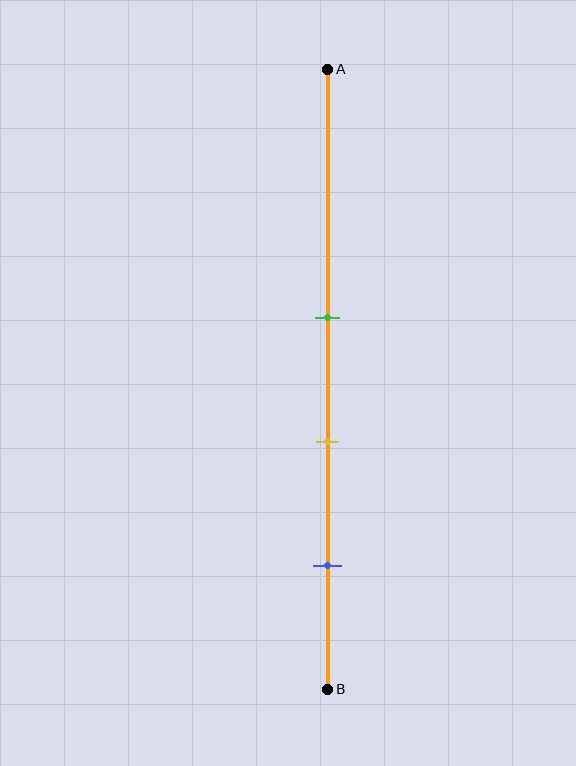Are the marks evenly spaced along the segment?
Yes, the marks are approximately evenly spaced.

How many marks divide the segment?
There are 3 marks dividing the segment.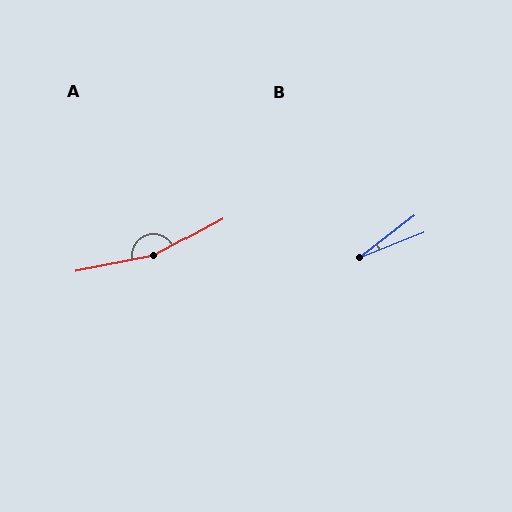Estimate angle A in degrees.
Approximately 163 degrees.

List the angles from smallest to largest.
B (16°), A (163°).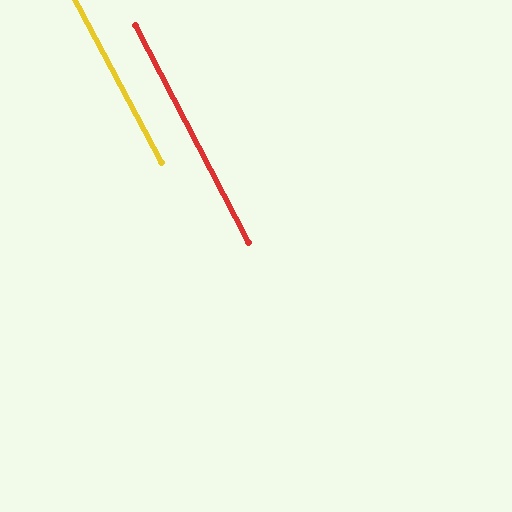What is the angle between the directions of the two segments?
Approximately 0 degrees.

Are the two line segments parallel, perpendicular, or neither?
Parallel — their directions differ by only 0.3°.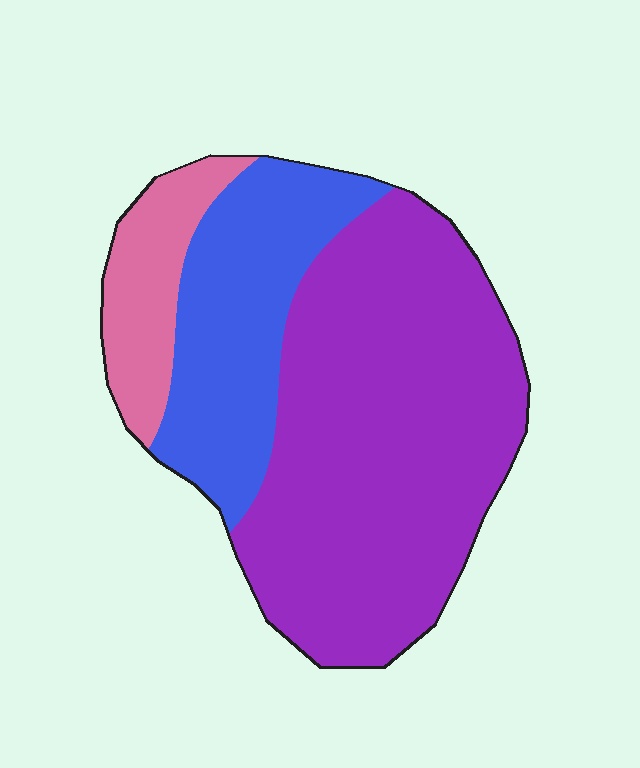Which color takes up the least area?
Pink, at roughly 15%.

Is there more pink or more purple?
Purple.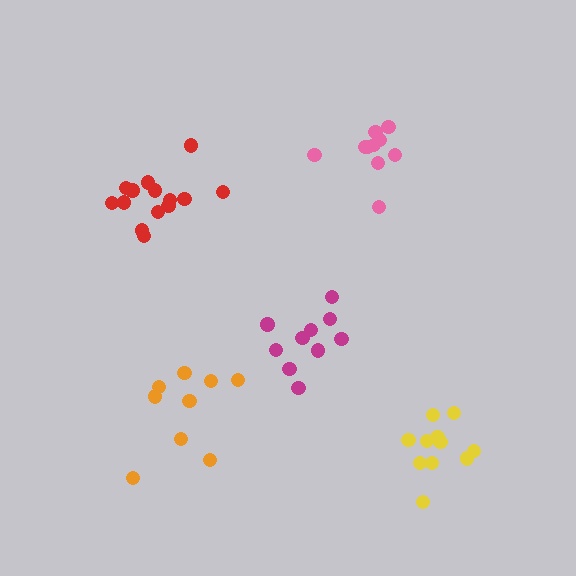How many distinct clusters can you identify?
There are 5 distinct clusters.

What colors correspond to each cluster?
The clusters are colored: yellow, magenta, pink, orange, red.